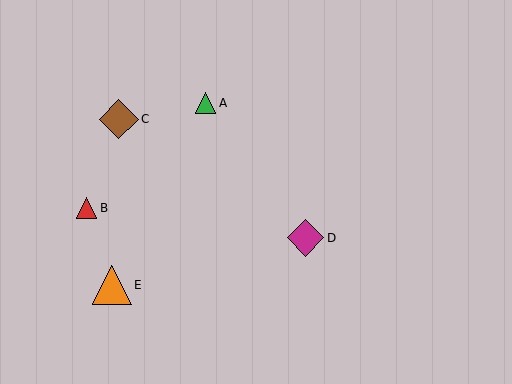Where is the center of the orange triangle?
The center of the orange triangle is at (112, 285).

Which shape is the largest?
The orange triangle (labeled E) is the largest.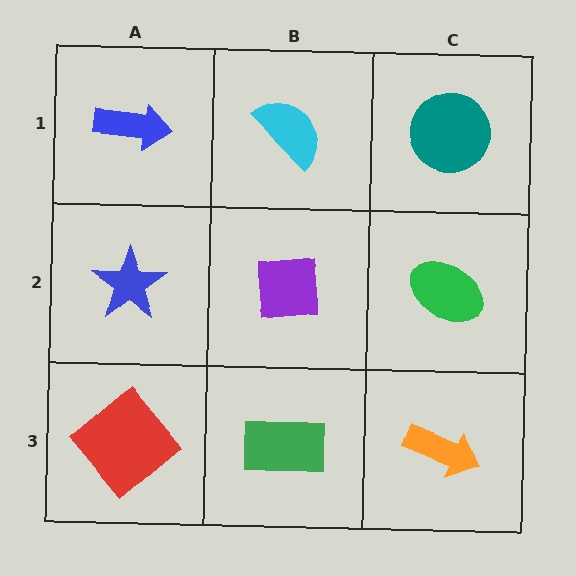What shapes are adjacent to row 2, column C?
A teal circle (row 1, column C), an orange arrow (row 3, column C), a purple square (row 2, column B).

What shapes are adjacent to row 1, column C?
A green ellipse (row 2, column C), a cyan semicircle (row 1, column B).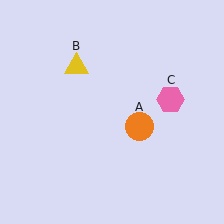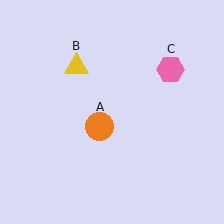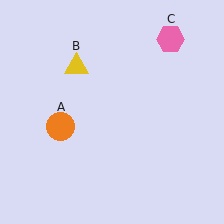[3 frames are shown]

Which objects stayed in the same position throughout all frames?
Yellow triangle (object B) remained stationary.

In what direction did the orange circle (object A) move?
The orange circle (object A) moved left.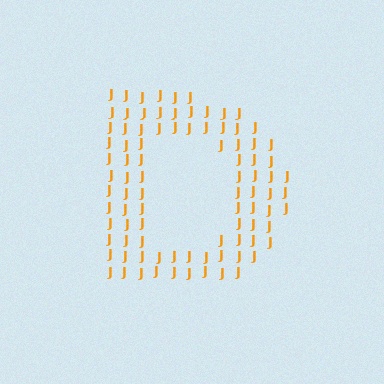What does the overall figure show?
The overall figure shows the letter D.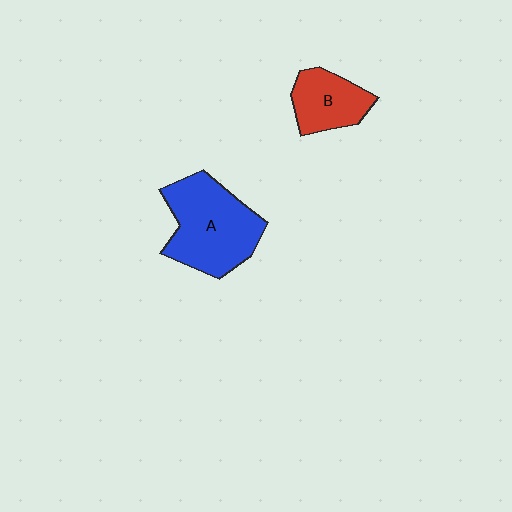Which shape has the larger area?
Shape A (blue).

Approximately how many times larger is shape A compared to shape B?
Approximately 1.8 times.